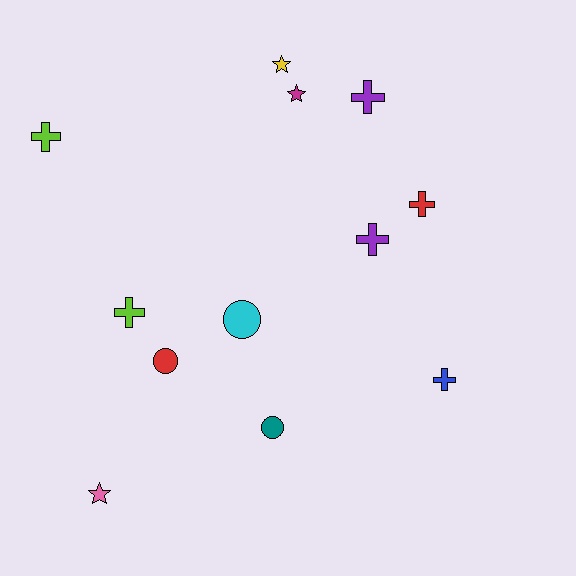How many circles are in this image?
There are 3 circles.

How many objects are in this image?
There are 12 objects.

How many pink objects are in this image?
There is 1 pink object.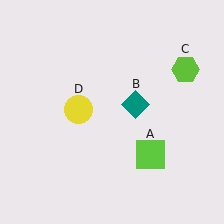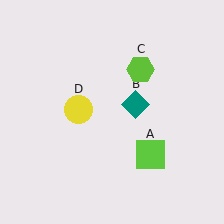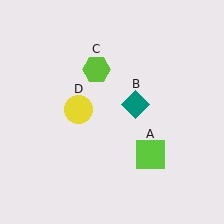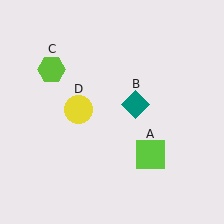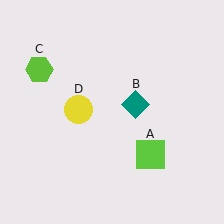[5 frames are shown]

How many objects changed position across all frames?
1 object changed position: lime hexagon (object C).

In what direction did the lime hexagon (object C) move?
The lime hexagon (object C) moved left.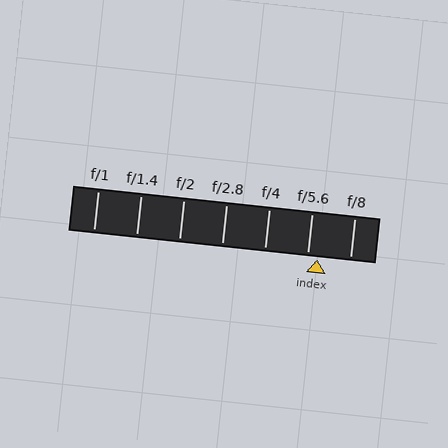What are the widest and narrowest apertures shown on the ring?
The widest aperture shown is f/1 and the narrowest is f/8.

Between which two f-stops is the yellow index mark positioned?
The index mark is between f/5.6 and f/8.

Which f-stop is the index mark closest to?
The index mark is closest to f/5.6.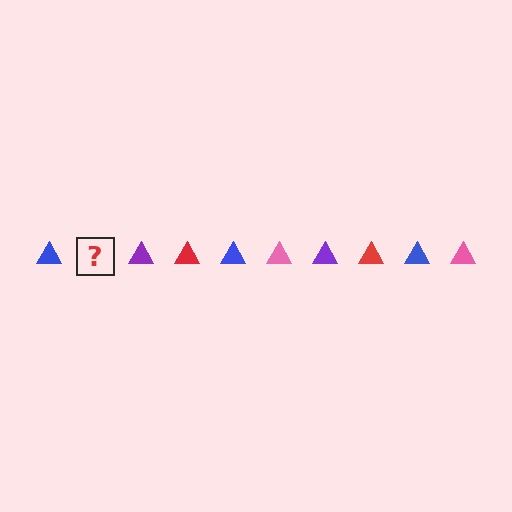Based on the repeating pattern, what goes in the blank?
The blank should be a pink triangle.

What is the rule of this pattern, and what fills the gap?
The rule is that the pattern cycles through blue, pink, purple, red triangles. The gap should be filled with a pink triangle.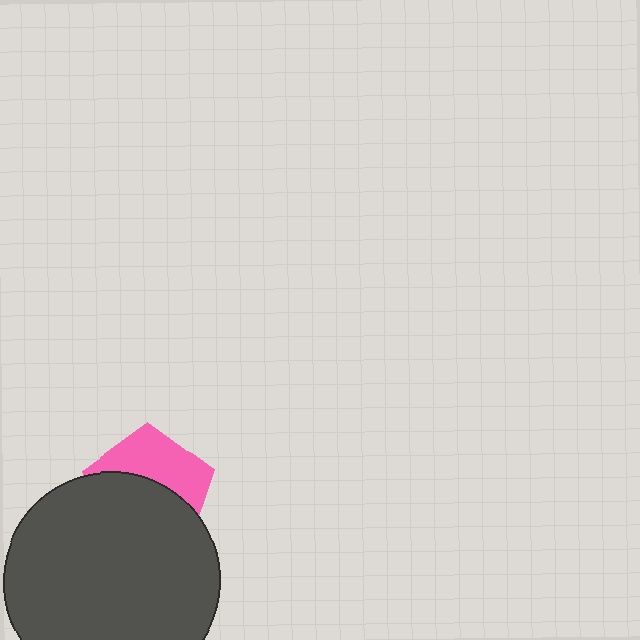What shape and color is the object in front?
The object in front is a dark gray circle.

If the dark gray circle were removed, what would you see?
You would see the complete pink pentagon.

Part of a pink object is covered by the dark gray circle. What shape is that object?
It is a pentagon.